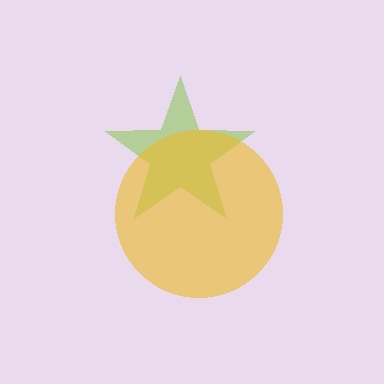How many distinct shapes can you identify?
There are 2 distinct shapes: a lime star, a yellow circle.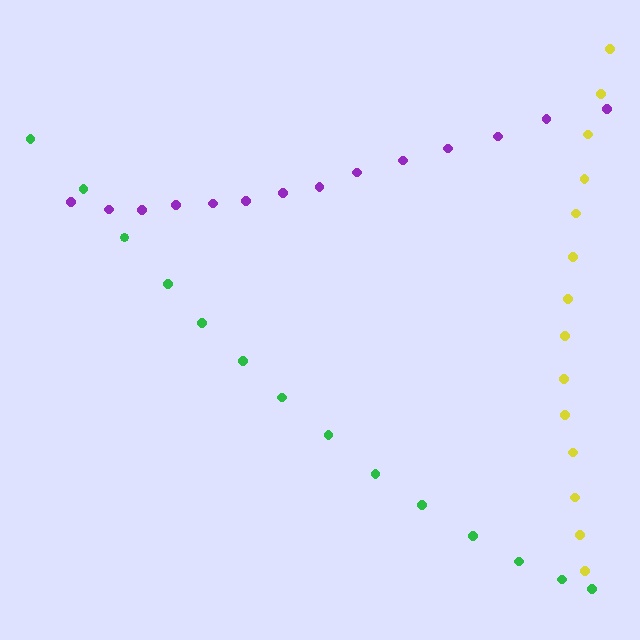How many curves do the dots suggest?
There are 3 distinct paths.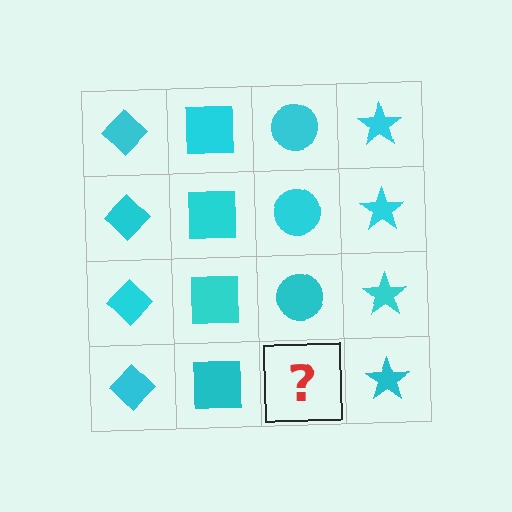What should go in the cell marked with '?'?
The missing cell should contain a cyan circle.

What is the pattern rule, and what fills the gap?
The rule is that each column has a consistent shape. The gap should be filled with a cyan circle.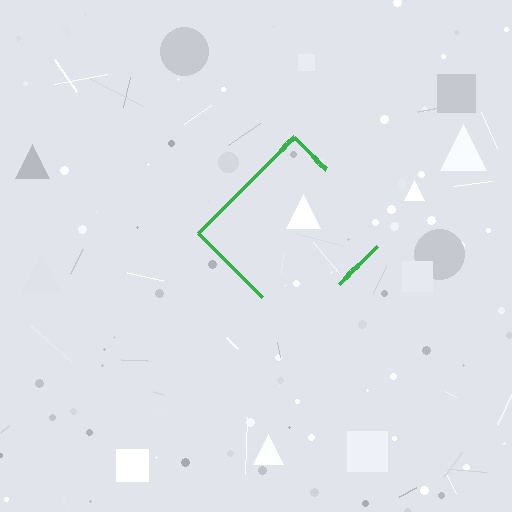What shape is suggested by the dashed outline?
The dashed outline suggests a diamond.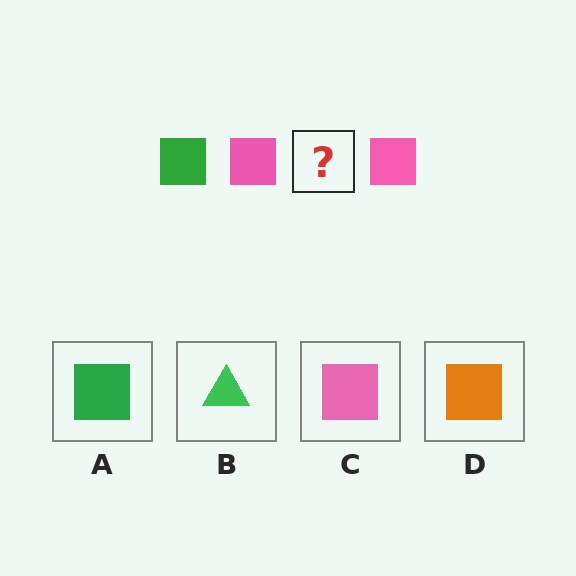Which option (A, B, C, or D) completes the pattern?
A.